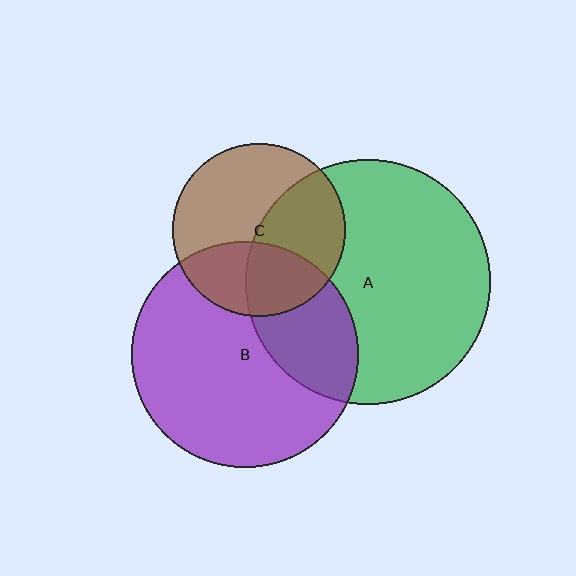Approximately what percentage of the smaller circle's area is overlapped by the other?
Approximately 45%.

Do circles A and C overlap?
Yes.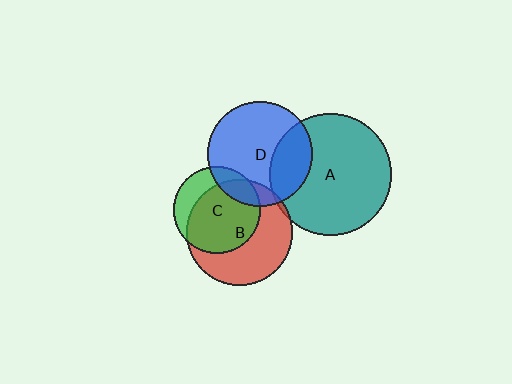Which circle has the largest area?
Circle A (teal).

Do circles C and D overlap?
Yes.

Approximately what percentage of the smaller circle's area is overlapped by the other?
Approximately 20%.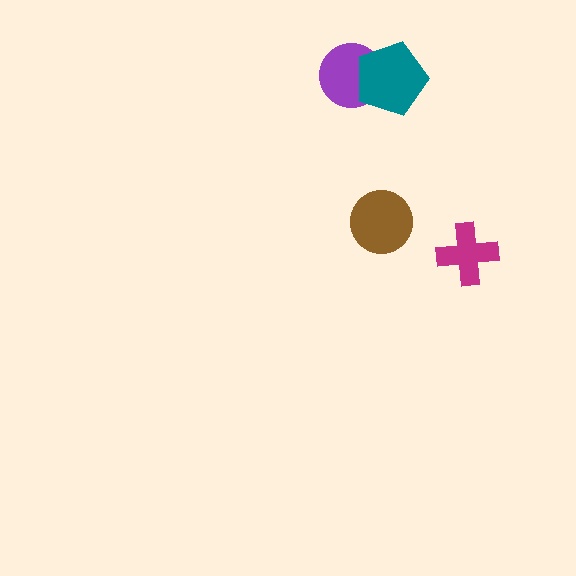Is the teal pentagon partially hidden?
No, no other shape covers it.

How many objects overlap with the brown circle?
0 objects overlap with the brown circle.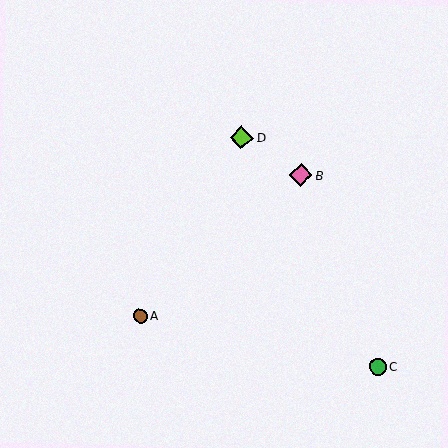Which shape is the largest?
The lime diamond (labeled D) is the largest.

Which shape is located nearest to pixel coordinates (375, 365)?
The green circle (labeled C) at (378, 366) is nearest to that location.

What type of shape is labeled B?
Shape B is a pink diamond.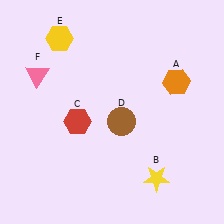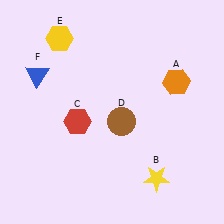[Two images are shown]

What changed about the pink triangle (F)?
In Image 1, F is pink. In Image 2, it changed to blue.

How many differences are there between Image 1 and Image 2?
There is 1 difference between the two images.